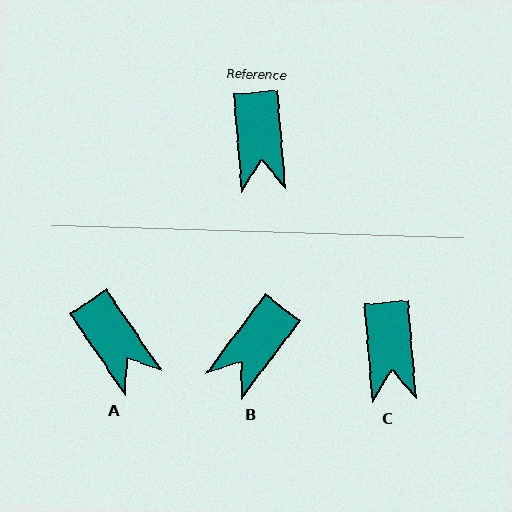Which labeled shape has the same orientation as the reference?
C.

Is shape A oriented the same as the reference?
No, it is off by about 29 degrees.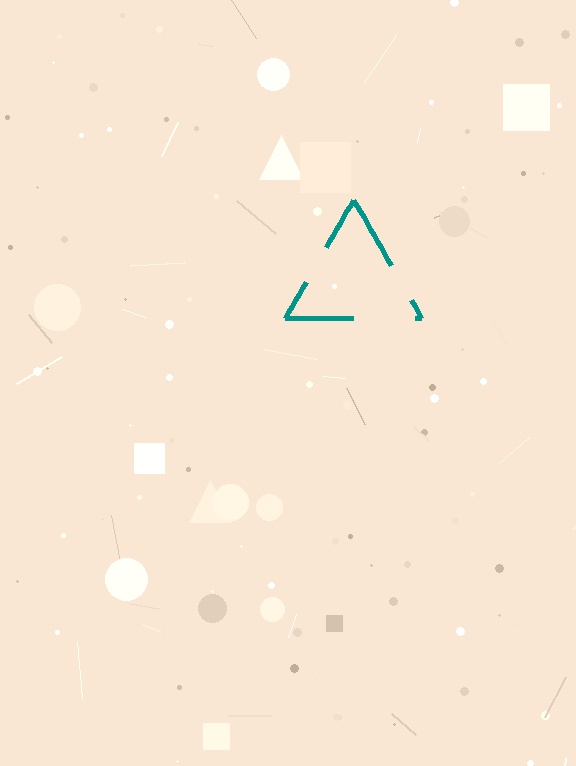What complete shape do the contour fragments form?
The contour fragments form a triangle.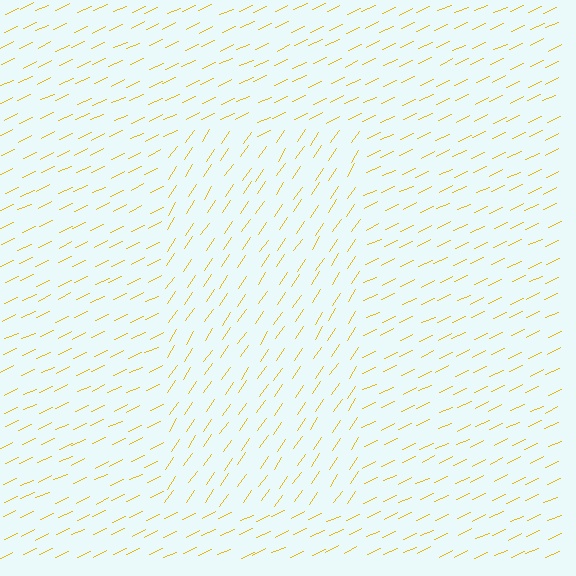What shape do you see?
I see a rectangle.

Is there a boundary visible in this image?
Yes, there is a texture boundary formed by a change in line orientation.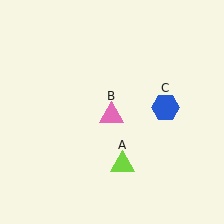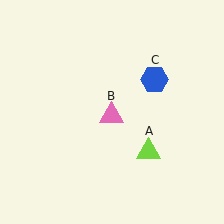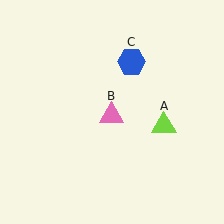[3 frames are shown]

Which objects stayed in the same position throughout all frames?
Pink triangle (object B) remained stationary.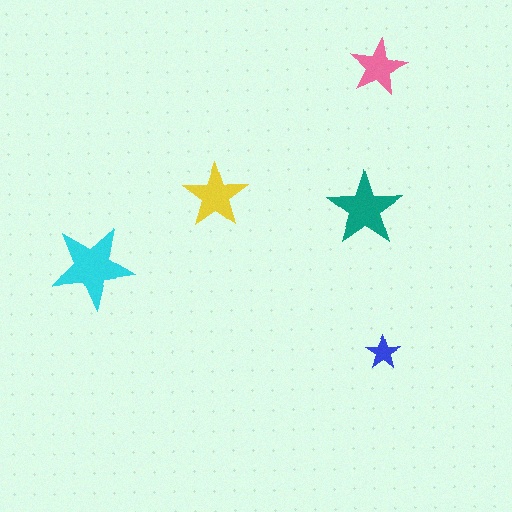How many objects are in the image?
There are 5 objects in the image.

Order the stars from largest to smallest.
the cyan one, the teal one, the yellow one, the pink one, the blue one.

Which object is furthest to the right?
The pink star is rightmost.